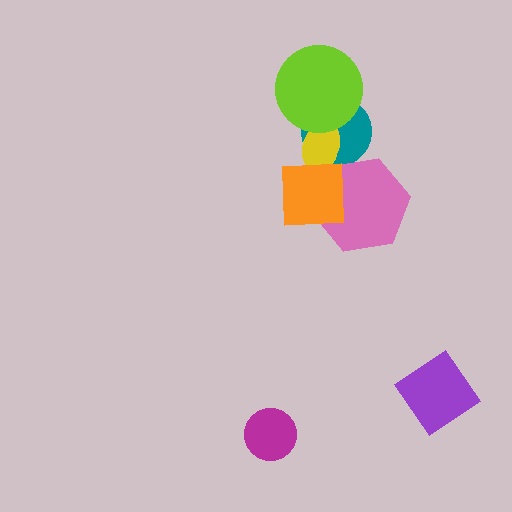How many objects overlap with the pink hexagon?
1 object overlaps with the pink hexagon.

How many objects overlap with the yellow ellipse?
3 objects overlap with the yellow ellipse.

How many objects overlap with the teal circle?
3 objects overlap with the teal circle.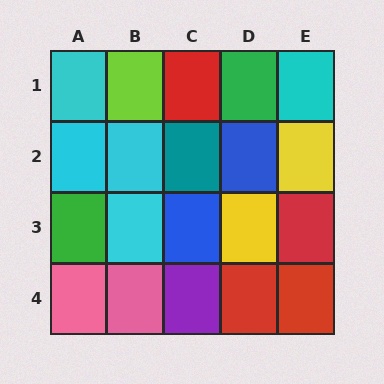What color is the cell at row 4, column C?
Purple.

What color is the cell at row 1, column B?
Lime.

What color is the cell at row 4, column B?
Pink.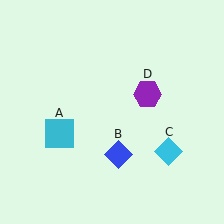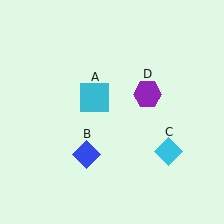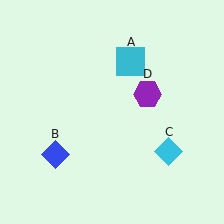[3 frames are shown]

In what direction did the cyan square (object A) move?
The cyan square (object A) moved up and to the right.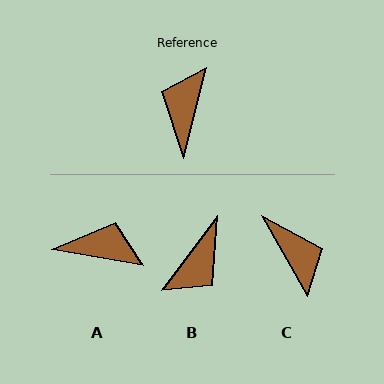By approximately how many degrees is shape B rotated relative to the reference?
Approximately 158 degrees counter-clockwise.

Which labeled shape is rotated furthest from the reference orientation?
B, about 158 degrees away.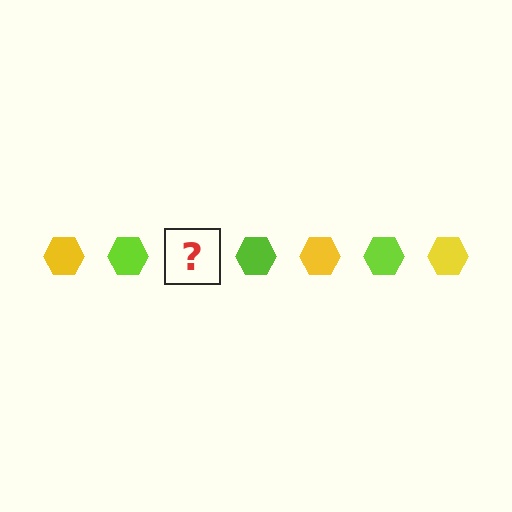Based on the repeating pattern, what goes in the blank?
The blank should be a yellow hexagon.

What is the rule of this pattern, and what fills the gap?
The rule is that the pattern cycles through yellow, lime hexagons. The gap should be filled with a yellow hexagon.